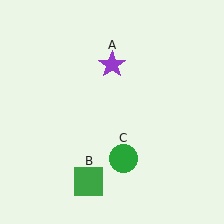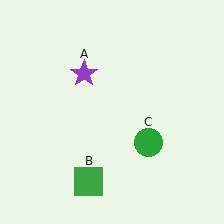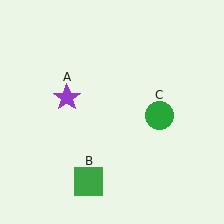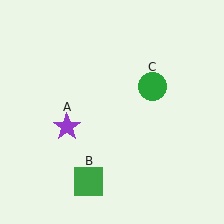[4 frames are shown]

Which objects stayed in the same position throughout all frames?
Green square (object B) remained stationary.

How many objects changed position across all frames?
2 objects changed position: purple star (object A), green circle (object C).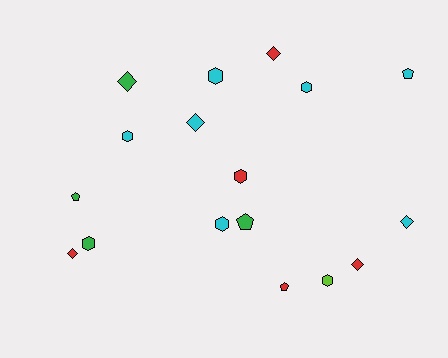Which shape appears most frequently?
Hexagon, with 7 objects.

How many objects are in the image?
There are 17 objects.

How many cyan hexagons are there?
There are 4 cyan hexagons.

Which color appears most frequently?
Cyan, with 7 objects.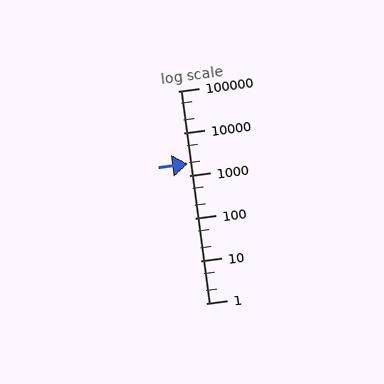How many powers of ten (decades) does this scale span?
The scale spans 5 decades, from 1 to 100000.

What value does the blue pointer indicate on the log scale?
The pointer indicates approximately 1900.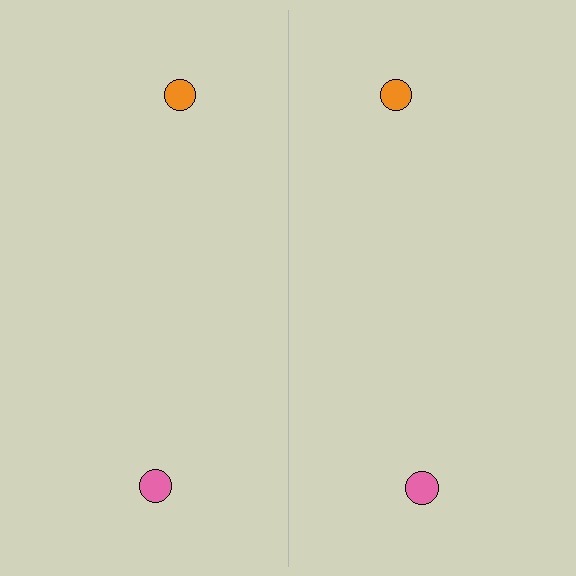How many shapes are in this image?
There are 4 shapes in this image.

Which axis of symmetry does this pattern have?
The pattern has a vertical axis of symmetry running through the center of the image.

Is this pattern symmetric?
Yes, this pattern has bilateral (reflection) symmetry.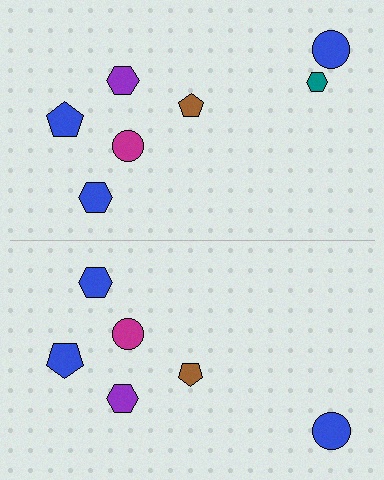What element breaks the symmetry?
A teal hexagon is missing from the bottom side.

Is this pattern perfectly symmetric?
No, the pattern is not perfectly symmetric. A teal hexagon is missing from the bottom side.